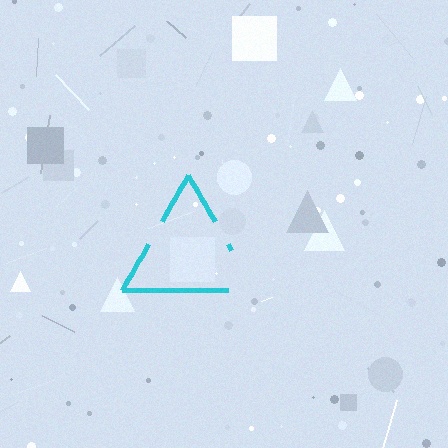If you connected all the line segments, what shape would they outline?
They would outline a triangle.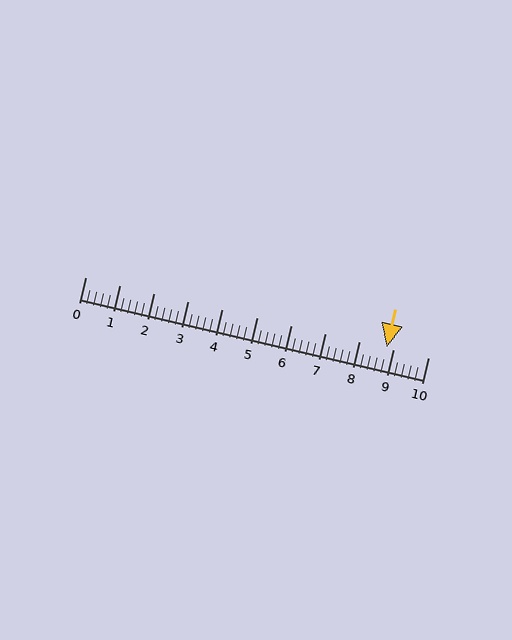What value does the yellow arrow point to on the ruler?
The yellow arrow points to approximately 8.8.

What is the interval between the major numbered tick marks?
The major tick marks are spaced 1 units apart.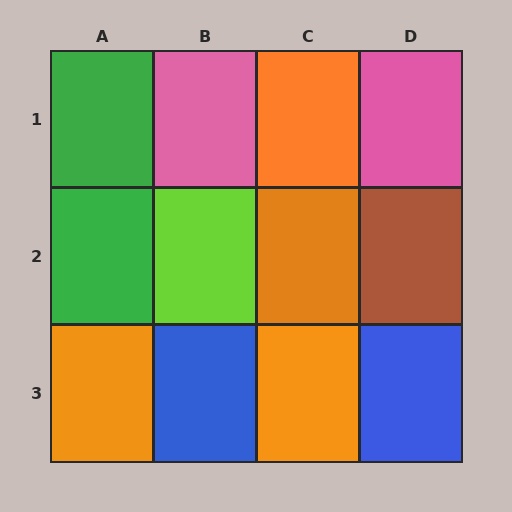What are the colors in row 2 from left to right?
Green, lime, orange, brown.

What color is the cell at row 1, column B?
Pink.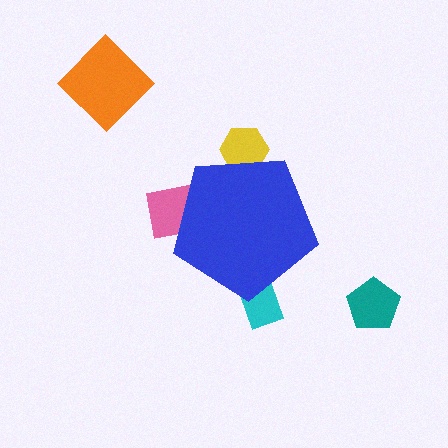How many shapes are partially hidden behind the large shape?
3 shapes are partially hidden.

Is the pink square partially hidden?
Yes, the pink square is partially hidden behind the blue pentagon.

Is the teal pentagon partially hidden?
No, the teal pentagon is fully visible.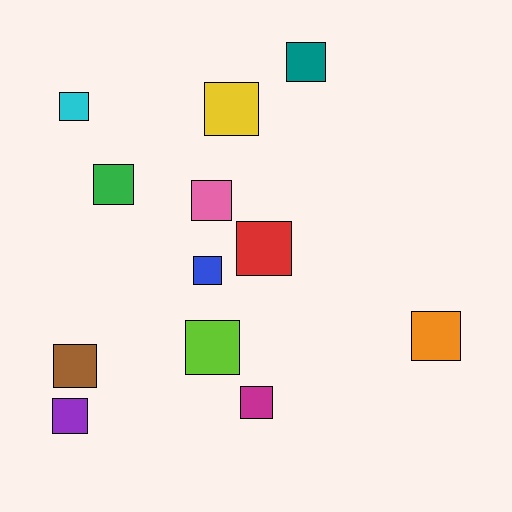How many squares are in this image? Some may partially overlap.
There are 12 squares.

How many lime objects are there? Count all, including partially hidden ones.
There is 1 lime object.